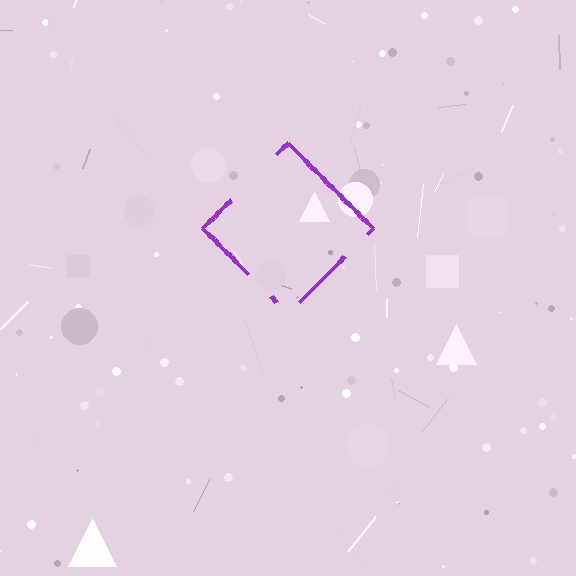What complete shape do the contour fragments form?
The contour fragments form a diamond.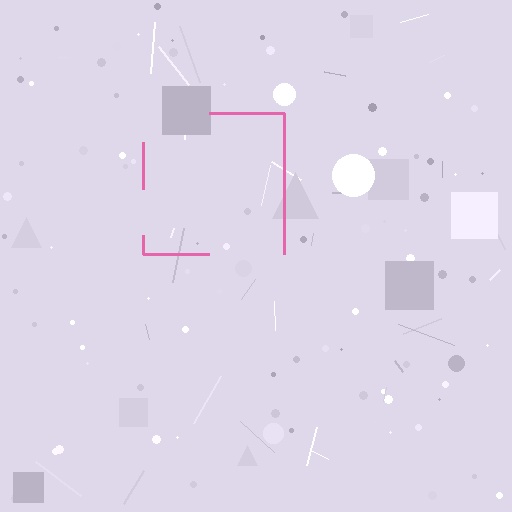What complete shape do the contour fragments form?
The contour fragments form a square.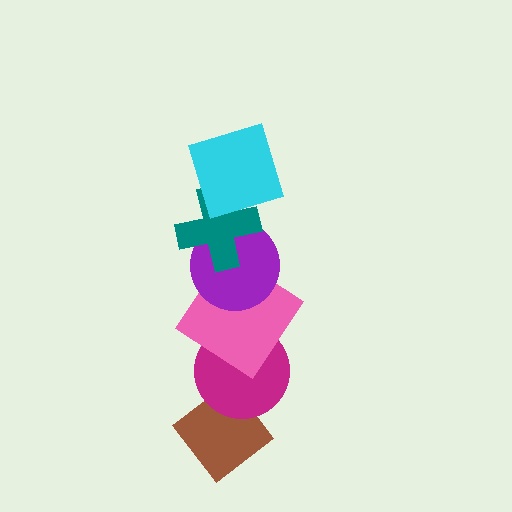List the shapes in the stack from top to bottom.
From top to bottom: the cyan square, the teal cross, the purple circle, the pink diamond, the magenta circle, the brown diamond.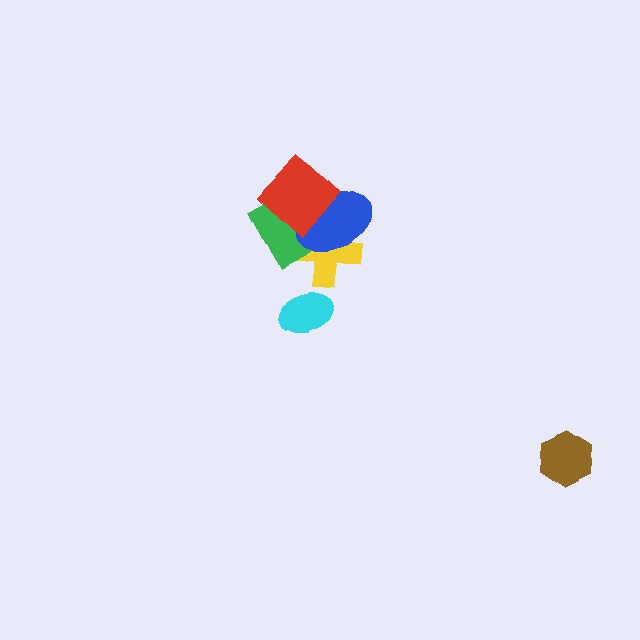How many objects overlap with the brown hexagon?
0 objects overlap with the brown hexagon.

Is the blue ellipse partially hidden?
Yes, it is partially covered by another shape.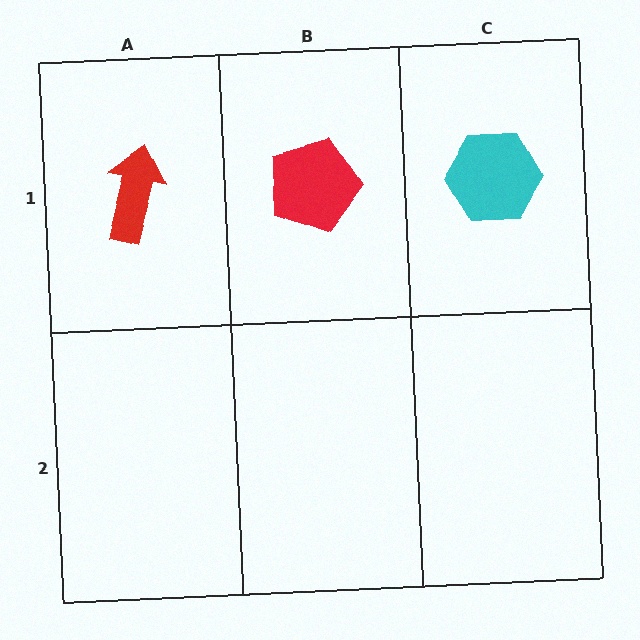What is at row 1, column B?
A red pentagon.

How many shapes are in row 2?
0 shapes.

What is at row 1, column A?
A red arrow.